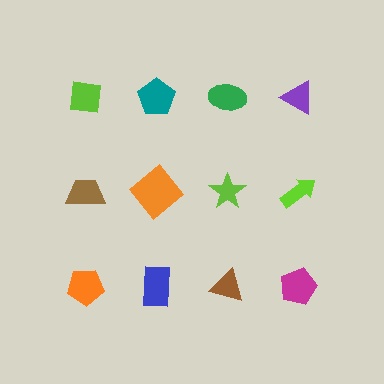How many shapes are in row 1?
4 shapes.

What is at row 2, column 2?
An orange diamond.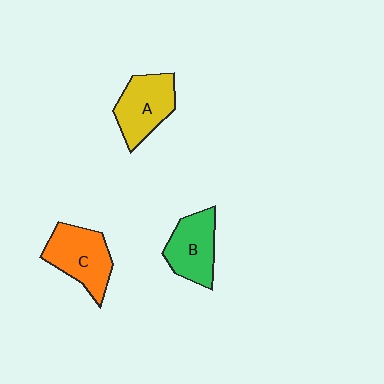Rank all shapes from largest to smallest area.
From largest to smallest: C (orange), A (yellow), B (green).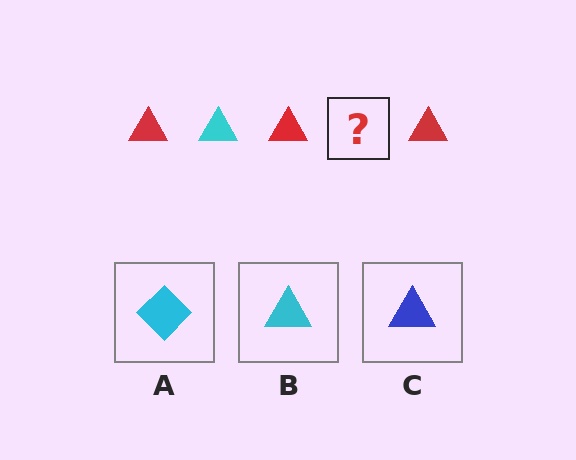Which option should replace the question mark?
Option B.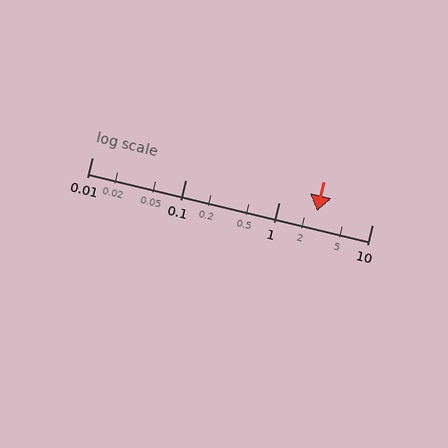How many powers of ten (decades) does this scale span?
The scale spans 3 decades, from 0.01 to 10.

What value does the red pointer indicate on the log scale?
The pointer indicates approximately 2.6.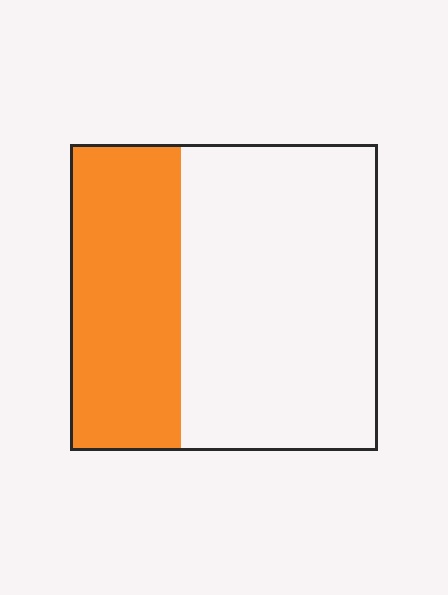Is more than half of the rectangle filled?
No.